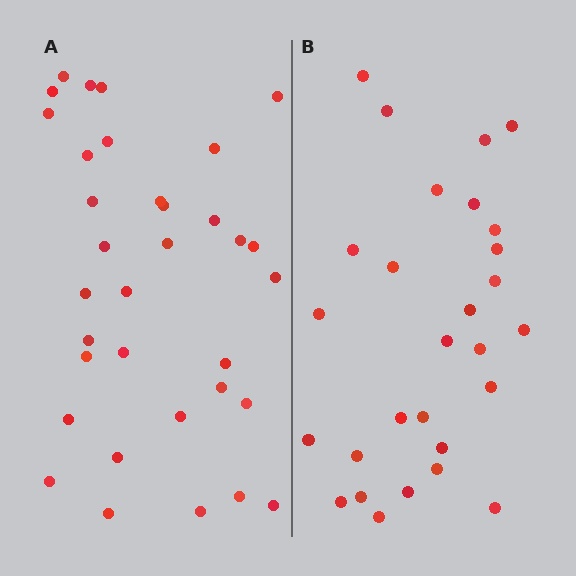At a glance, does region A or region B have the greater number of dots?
Region A (the left region) has more dots.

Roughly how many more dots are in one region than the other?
Region A has about 6 more dots than region B.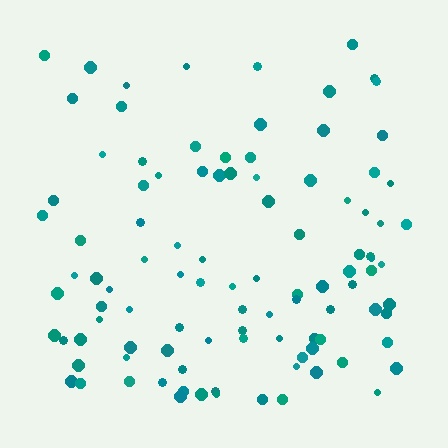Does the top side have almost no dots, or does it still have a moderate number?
Still a moderate number, just noticeably fewer than the bottom.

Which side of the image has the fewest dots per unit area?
The top.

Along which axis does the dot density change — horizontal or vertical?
Vertical.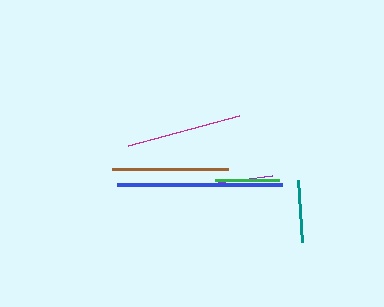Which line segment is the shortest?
The purple line is the shortest at approximately 62 pixels.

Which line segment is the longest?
The blue line is the longest at approximately 165 pixels.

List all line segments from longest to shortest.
From longest to shortest: blue, brown, magenta, green, teal, purple.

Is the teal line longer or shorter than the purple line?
The teal line is longer than the purple line.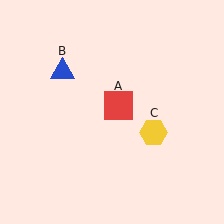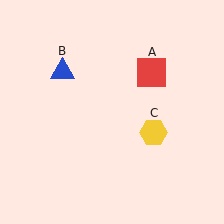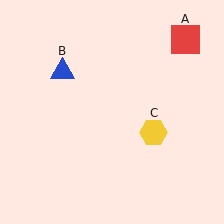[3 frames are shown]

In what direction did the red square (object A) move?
The red square (object A) moved up and to the right.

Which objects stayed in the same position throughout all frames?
Blue triangle (object B) and yellow hexagon (object C) remained stationary.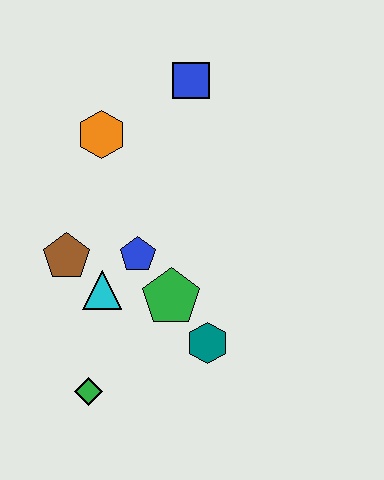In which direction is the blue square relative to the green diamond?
The blue square is above the green diamond.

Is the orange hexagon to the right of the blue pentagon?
No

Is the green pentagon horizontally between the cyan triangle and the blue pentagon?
No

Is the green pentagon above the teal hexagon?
Yes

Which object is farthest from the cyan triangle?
The blue square is farthest from the cyan triangle.